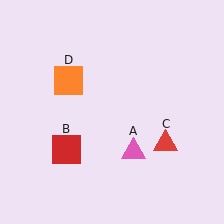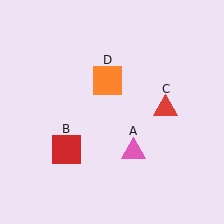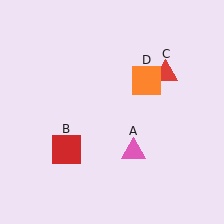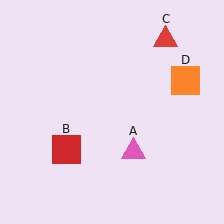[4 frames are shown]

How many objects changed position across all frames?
2 objects changed position: red triangle (object C), orange square (object D).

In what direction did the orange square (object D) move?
The orange square (object D) moved right.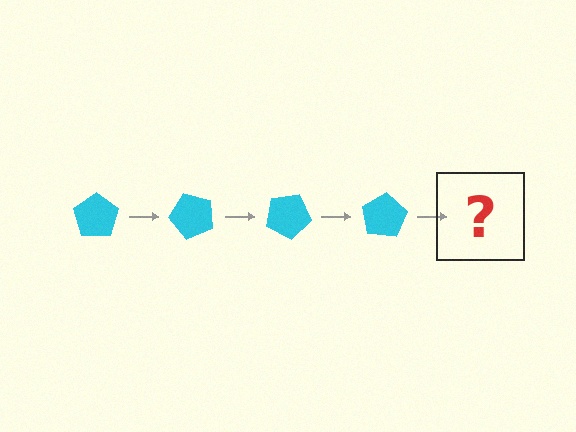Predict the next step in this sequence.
The next step is a cyan pentagon rotated 200 degrees.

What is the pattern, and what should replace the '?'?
The pattern is that the pentagon rotates 50 degrees each step. The '?' should be a cyan pentagon rotated 200 degrees.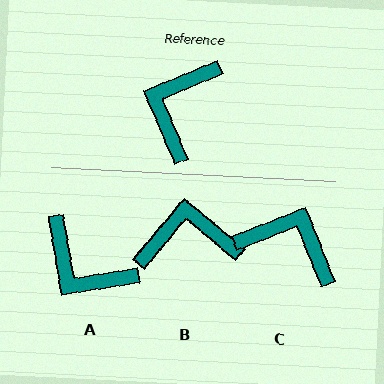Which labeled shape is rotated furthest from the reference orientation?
C, about 91 degrees away.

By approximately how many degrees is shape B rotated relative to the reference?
Approximately 62 degrees clockwise.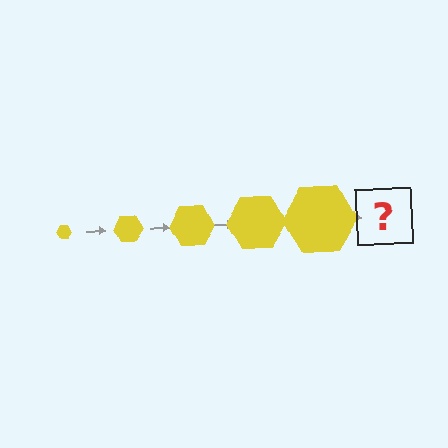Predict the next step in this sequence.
The next step is a yellow hexagon, larger than the previous one.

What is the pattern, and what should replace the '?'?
The pattern is that the hexagon gets progressively larger each step. The '?' should be a yellow hexagon, larger than the previous one.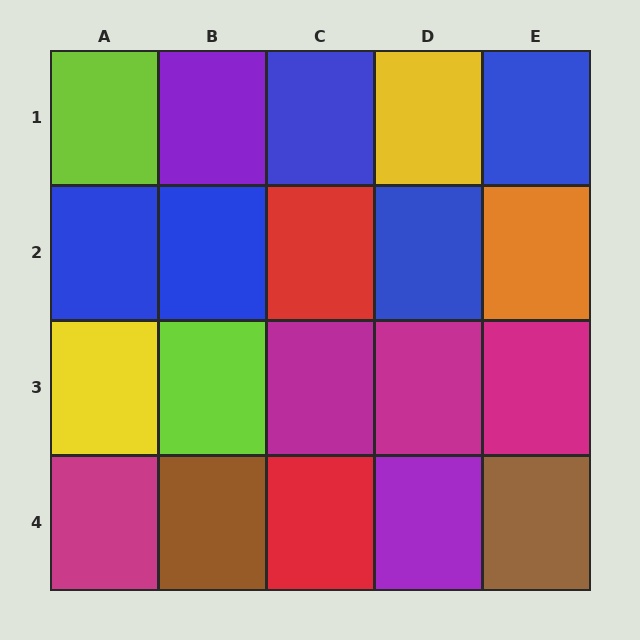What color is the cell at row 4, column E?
Brown.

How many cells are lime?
2 cells are lime.